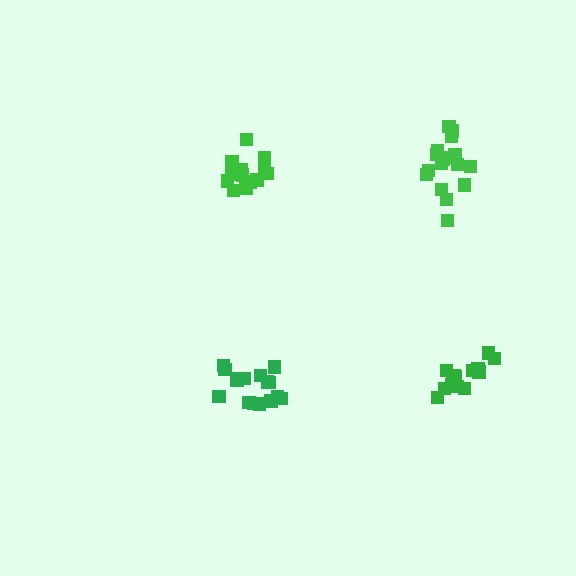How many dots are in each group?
Group 1: 17 dots, Group 2: 14 dots, Group 3: 16 dots, Group 4: 13 dots (60 total).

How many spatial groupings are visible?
There are 4 spatial groupings.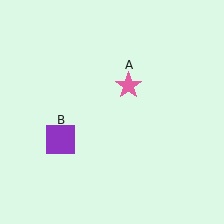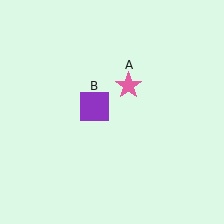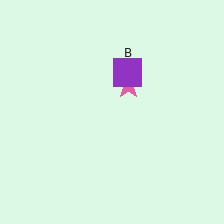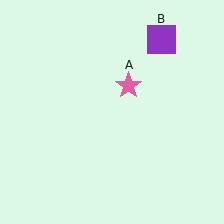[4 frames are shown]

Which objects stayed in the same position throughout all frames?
Pink star (object A) remained stationary.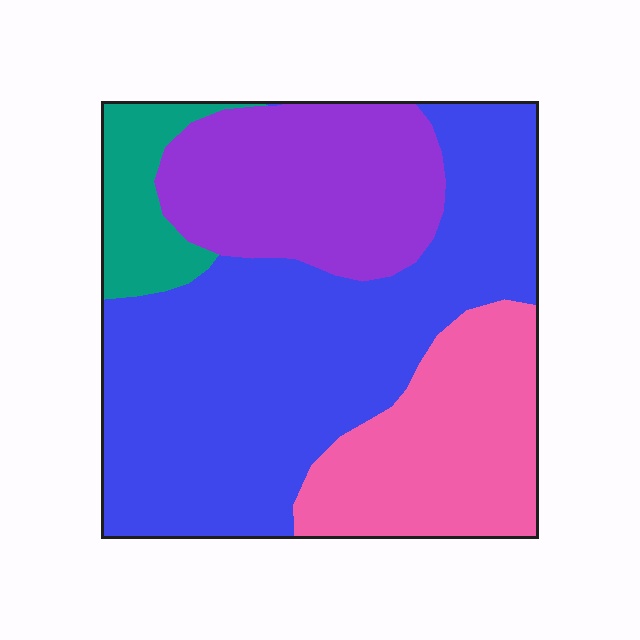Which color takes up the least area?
Teal, at roughly 10%.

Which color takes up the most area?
Blue, at roughly 50%.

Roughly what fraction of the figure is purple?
Purple covers around 20% of the figure.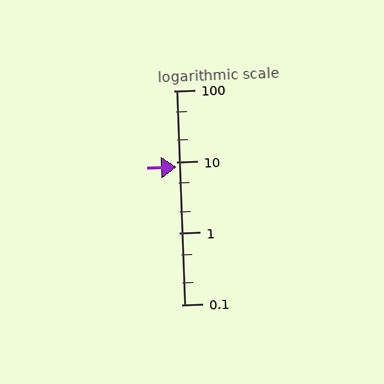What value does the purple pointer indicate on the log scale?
The pointer indicates approximately 8.4.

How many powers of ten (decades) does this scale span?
The scale spans 3 decades, from 0.1 to 100.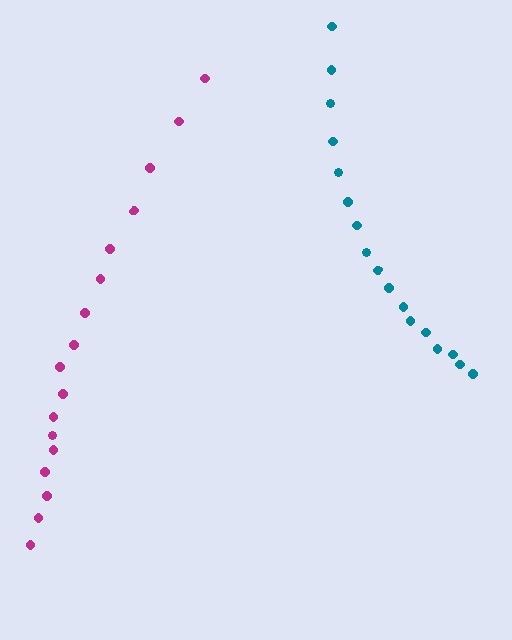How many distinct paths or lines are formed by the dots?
There are 2 distinct paths.